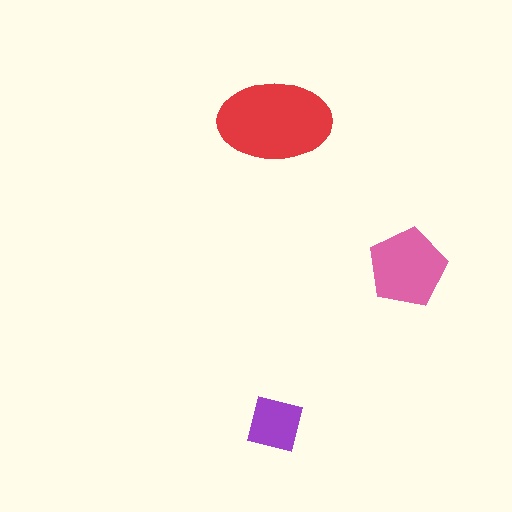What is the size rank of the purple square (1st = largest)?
3rd.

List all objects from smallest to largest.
The purple square, the pink pentagon, the red ellipse.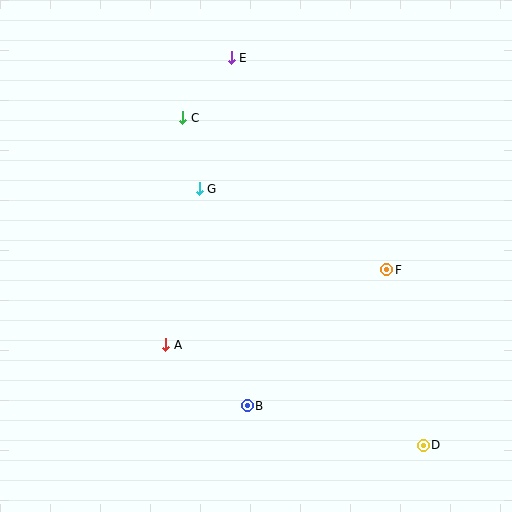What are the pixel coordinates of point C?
Point C is at (183, 118).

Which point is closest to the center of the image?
Point G at (199, 189) is closest to the center.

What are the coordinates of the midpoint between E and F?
The midpoint between E and F is at (309, 164).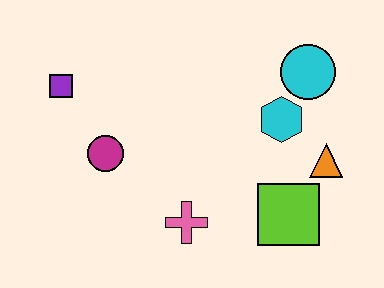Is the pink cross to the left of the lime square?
Yes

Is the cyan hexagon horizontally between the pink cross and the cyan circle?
Yes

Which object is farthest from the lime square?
The purple square is farthest from the lime square.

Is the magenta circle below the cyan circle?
Yes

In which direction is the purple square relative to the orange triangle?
The purple square is to the left of the orange triangle.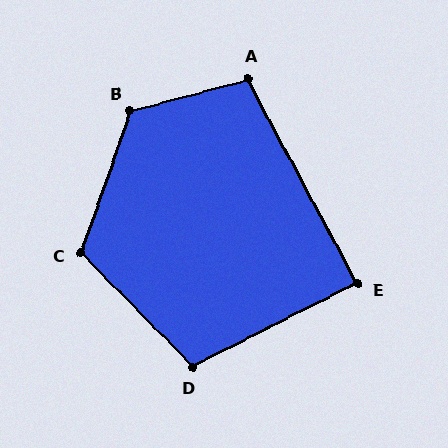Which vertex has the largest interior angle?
B, at approximately 125 degrees.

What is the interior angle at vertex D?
Approximately 107 degrees (obtuse).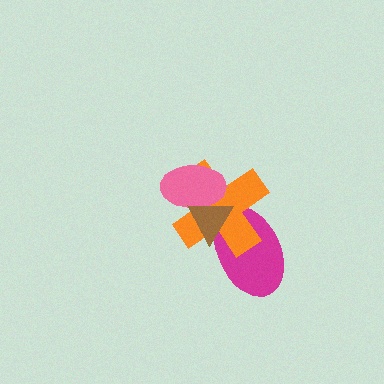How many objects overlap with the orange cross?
3 objects overlap with the orange cross.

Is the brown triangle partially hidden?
No, no other shape covers it.